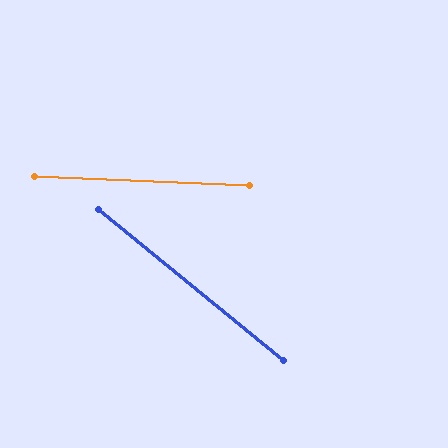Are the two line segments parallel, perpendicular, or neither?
Neither parallel nor perpendicular — they differ by about 37°.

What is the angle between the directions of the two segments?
Approximately 37 degrees.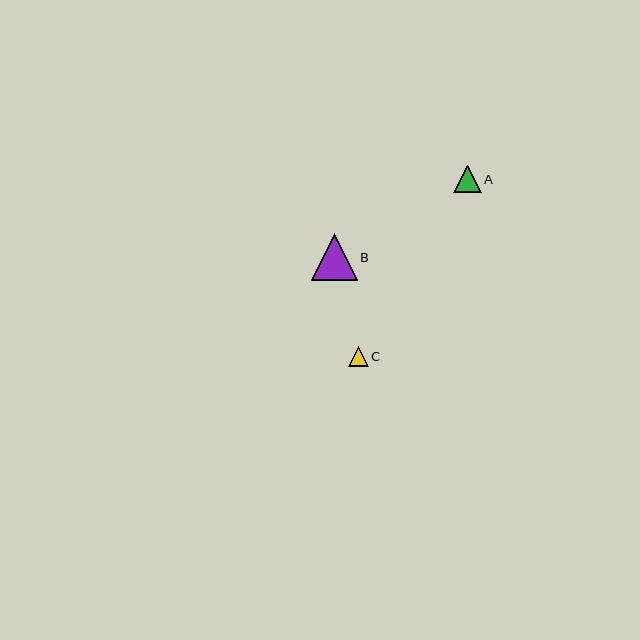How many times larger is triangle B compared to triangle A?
Triangle B is approximately 1.7 times the size of triangle A.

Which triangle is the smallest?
Triangle C is the smallest with a size of approximately 20 pixels.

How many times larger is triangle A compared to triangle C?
Triangle A is approximately 1.4 times the size of triangle C.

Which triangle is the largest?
Triangle B is the largest with a size of approximately 46 pixels.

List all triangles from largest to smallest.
From largest to smallest: B, A, C.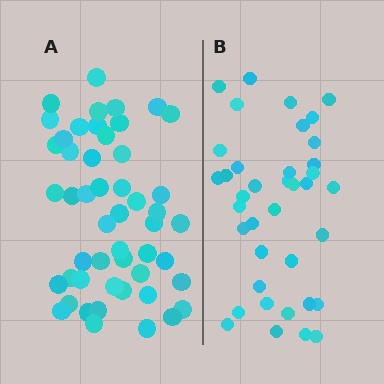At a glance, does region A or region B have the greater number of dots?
Region A (the left region) has more dots.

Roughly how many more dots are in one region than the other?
Region A has roughly 12 or so more dots than region B.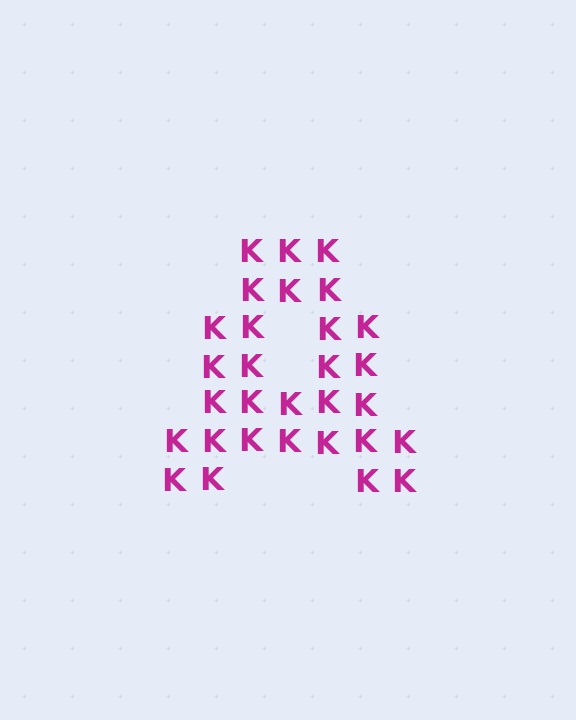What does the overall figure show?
The overall figure shows the letter A.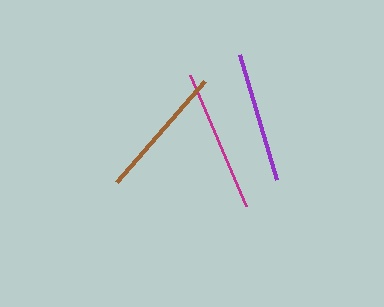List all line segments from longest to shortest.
From longest to shortest: magenta, brown, purple.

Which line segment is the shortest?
The purple line is the shortest at approximately 130 pixels.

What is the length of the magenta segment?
The magenta segment is approximately 143 pixels long.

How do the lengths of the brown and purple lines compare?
The brown and purple lines are approximately the same length.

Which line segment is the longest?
The magenta line is the longest at approximately 143 pixels.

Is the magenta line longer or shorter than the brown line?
The magenta line is longer than the brown line.